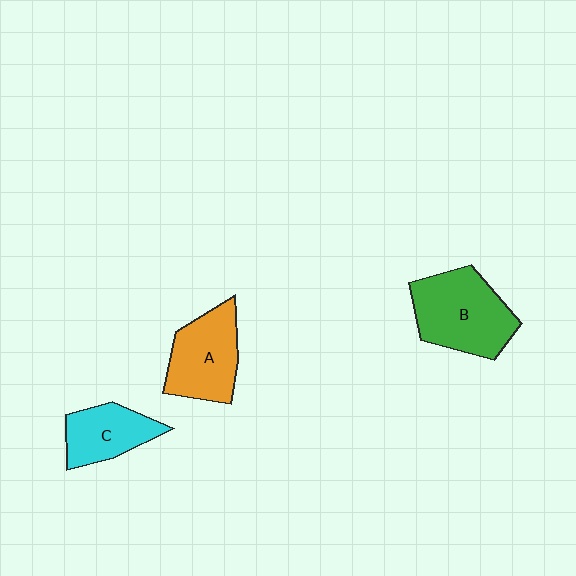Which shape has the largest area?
Shape B (green).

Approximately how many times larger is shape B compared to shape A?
Approximately 1.2 times.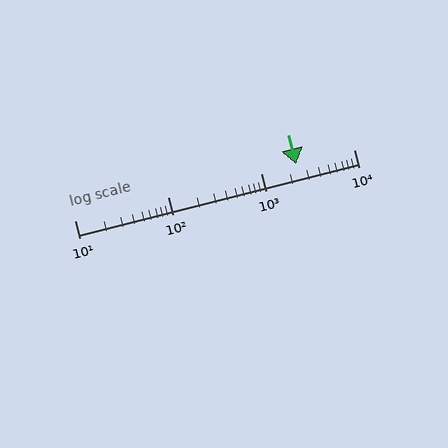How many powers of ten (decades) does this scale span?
The scale spans 3 decades, from 10 to 10000.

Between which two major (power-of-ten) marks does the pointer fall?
The pointer is between 1000 and 10000.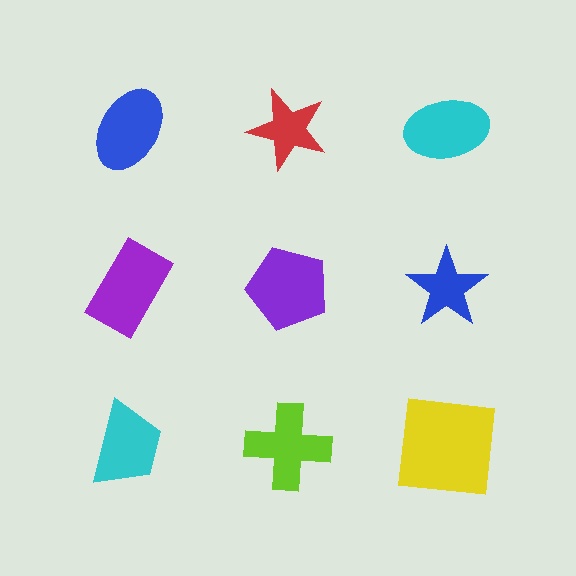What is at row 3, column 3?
A yellow square.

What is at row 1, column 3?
A cyan ellipse.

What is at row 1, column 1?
A blue ellipse.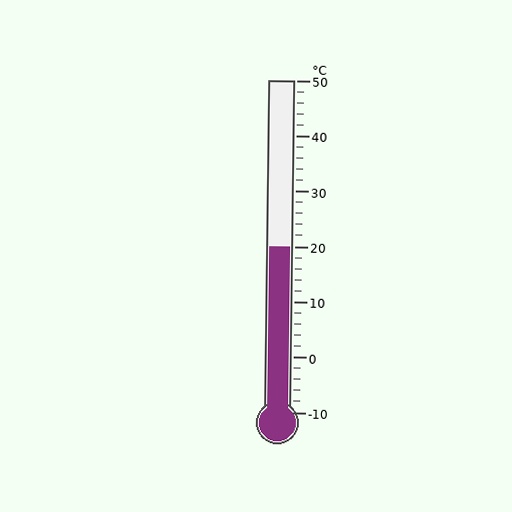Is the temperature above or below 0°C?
The temperature is above 0°C.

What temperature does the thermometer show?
The thermometer shows approximately 20°C.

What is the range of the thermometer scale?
The thermometer scale ranges from -10°C to 50°C.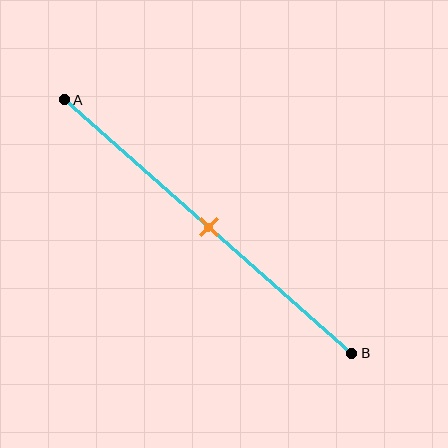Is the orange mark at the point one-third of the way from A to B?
No, the mark is at about 50% from A, not at the 33% one-third point.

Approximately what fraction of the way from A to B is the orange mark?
The orange mark is approximately 50% of the way from A to B.